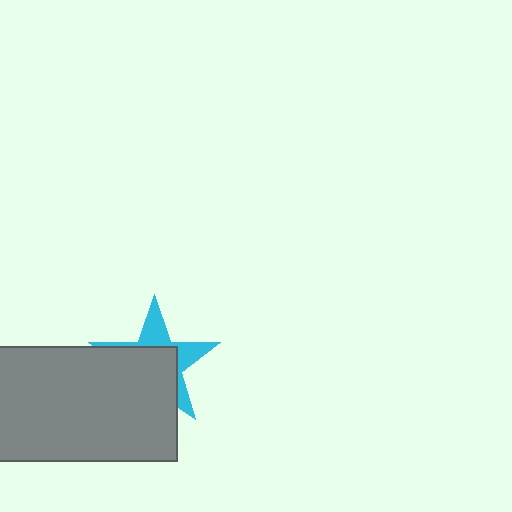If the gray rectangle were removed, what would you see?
You would see the complete cyan star.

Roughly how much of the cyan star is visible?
A small part of it is visible (roughly 40%).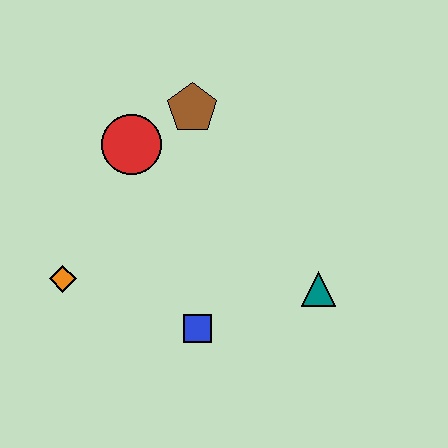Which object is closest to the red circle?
The brown pentagon is closest to the red circle.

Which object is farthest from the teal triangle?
The orange diamond is farthest from the teal triangle.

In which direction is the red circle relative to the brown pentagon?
The red circle is to the left of the brown pentagon.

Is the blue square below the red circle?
Yes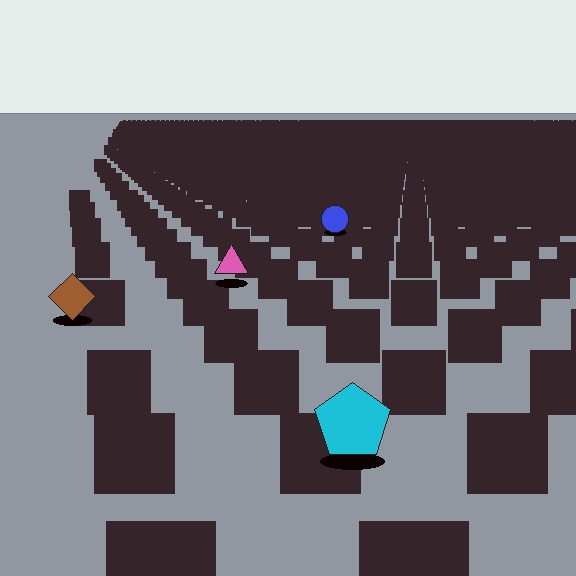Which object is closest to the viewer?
The cyan pentagon is closest. The texture marks near it are larger and more spread out.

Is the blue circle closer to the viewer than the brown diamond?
No. The brown diamond is closer — you can tell from the texture gradient: the ground texture is coarser near it.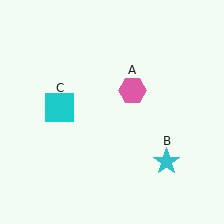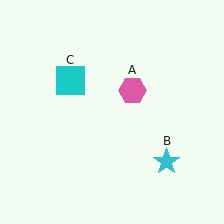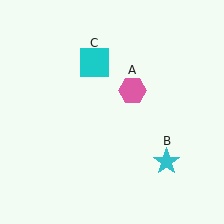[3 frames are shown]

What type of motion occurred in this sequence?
The cyan square (object C) rotated clockwise around the center of the scene.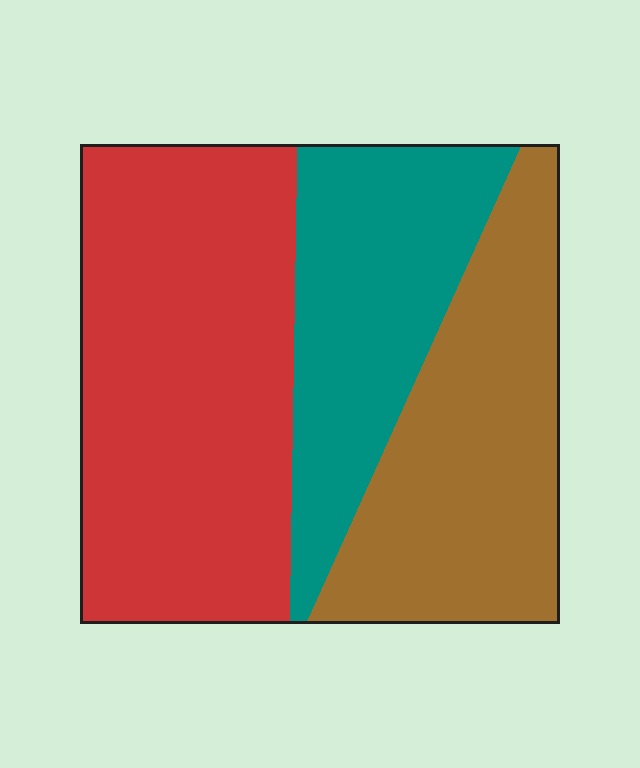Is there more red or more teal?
Red.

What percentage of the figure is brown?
Brown covers about 30% of the figure.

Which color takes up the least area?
Teal, at roughly 25%.